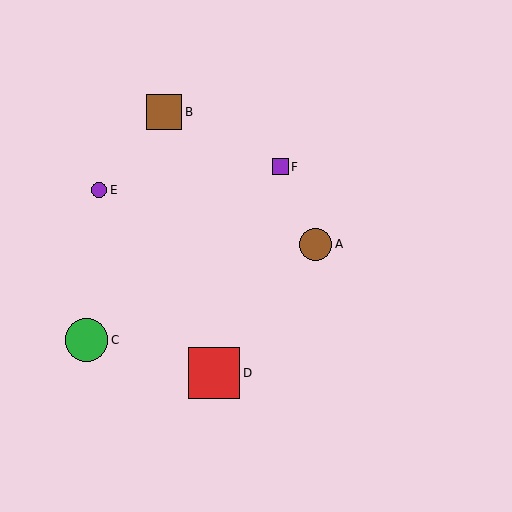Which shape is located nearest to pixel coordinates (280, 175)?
The purple square (labeled F) at (280, 167) is nearest to that location.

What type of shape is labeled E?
Shape E is a purple circle.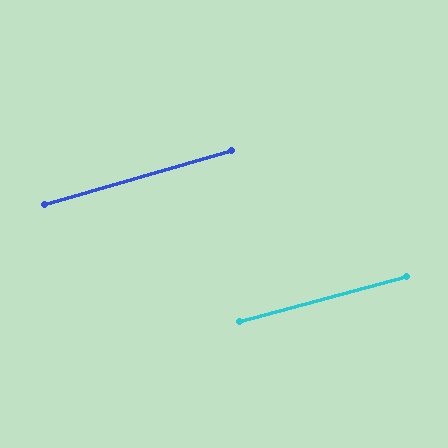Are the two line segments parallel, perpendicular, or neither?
Parallel — their directions differ by only 0.8°.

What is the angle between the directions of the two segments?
Approximately 1 degree.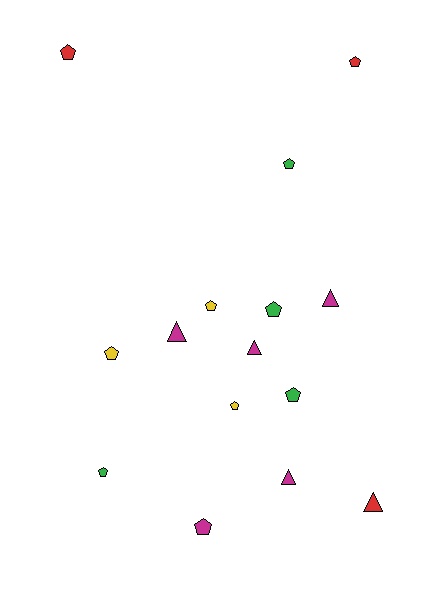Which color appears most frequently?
Magenta, with 5 objects.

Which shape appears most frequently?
Pentagon, with 10 objects.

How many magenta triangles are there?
There are 4 magenta triangles.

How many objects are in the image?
There are 15 objects.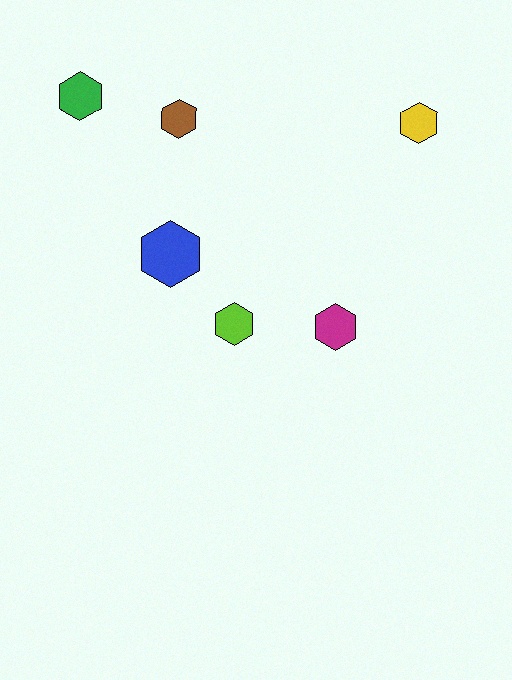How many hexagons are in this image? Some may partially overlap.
There are 6 hexagons.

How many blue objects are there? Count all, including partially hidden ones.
There is 1 blue object.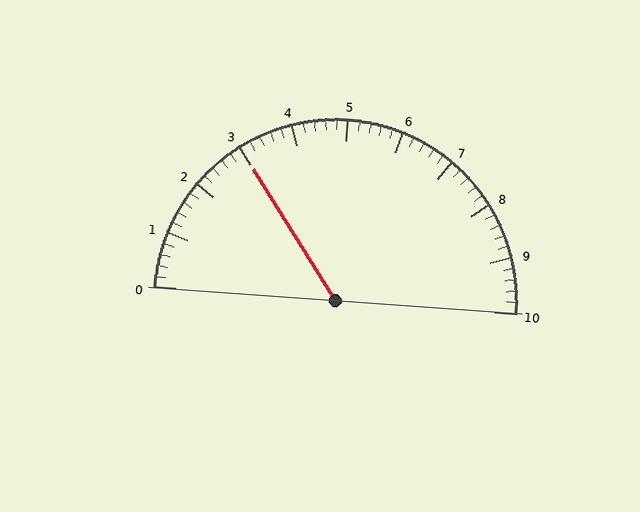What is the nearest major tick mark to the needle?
The nearest major tick mark is 3.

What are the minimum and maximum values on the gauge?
The gauge ranges from 0 to 10.